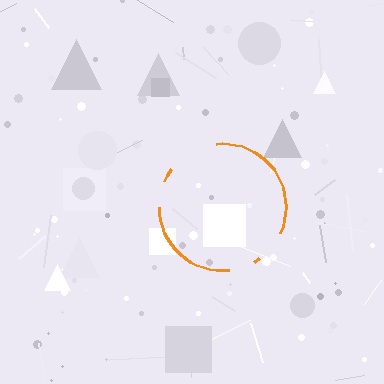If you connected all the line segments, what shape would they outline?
They would outline a circle.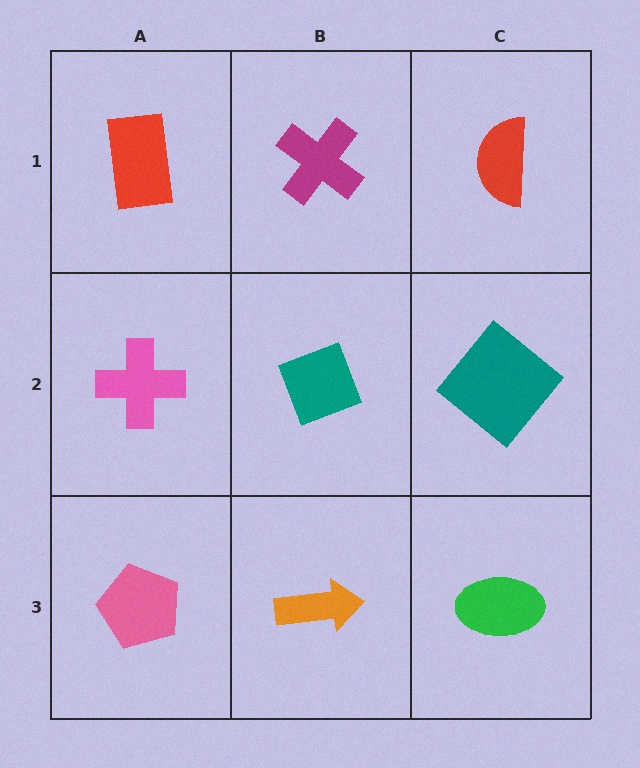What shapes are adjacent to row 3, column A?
A pink cross (row 2, column A), an orange arrow (row 3, column B).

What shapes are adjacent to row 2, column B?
A magenta cross (row 1, column B), an orange arrow (row 3, column B), a pink cross (row 2, column A), a teal diamond (row 2, column C).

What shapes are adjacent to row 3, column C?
A teal diamond (row 2, column C), an orange arrow (row 3, column B).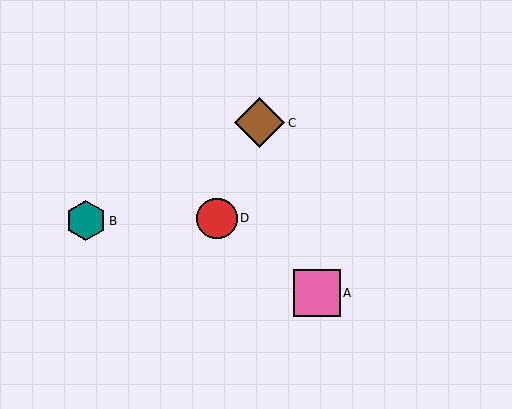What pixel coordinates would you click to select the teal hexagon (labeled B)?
Click at (86, 220) to select the teal hexagon B.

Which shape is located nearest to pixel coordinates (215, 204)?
The red circle (labeled D) at (217, 218) is nearest to that location.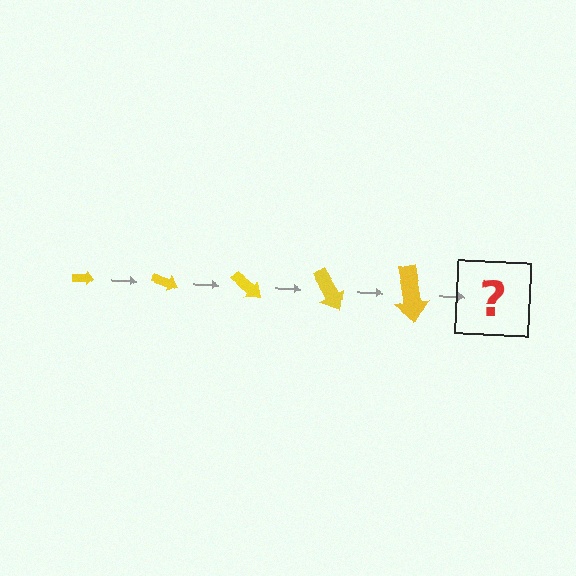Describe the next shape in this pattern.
It should be an arrow, larger than the previous one and rotated 100 degrees from the start.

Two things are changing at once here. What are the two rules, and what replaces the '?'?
The two rules are that the arrow grows larger each step and it rotates 20 degrees each step. The '?' should be an arrow, larger than the previous one and rotated 100 degrees from the start.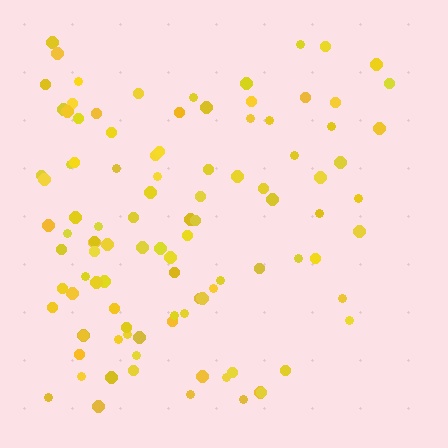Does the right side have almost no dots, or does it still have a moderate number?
Still a moderate number, just noticeably fewer than the left.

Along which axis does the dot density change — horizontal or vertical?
Horizontal.